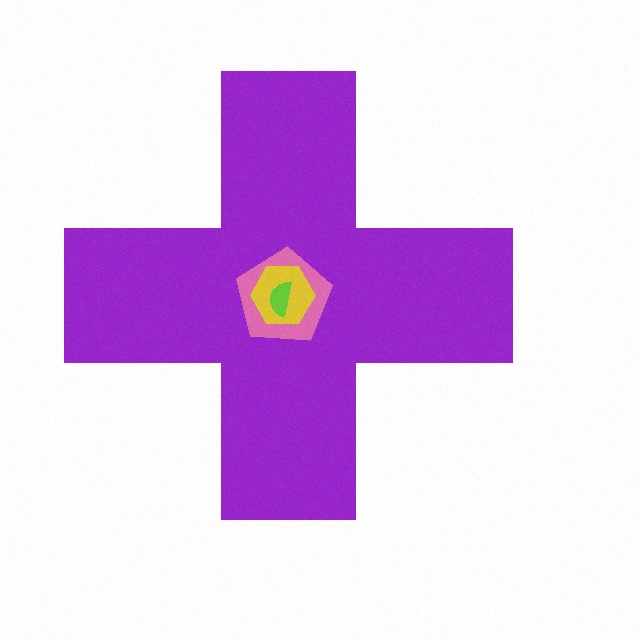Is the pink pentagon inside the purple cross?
Yes.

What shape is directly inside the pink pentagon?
The yellow hexagon.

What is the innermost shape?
The lime semicircle.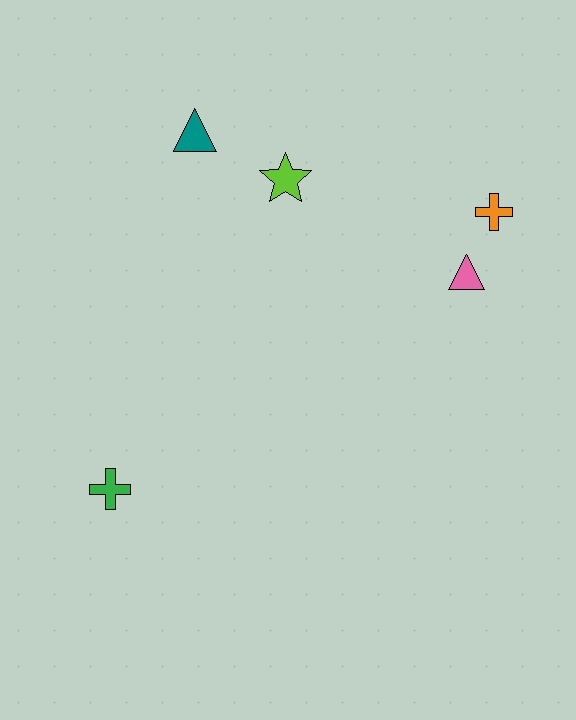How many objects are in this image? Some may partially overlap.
There are 5 objects.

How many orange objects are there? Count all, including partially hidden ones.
There is 1 orange object.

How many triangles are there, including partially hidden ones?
There are 2 triangles.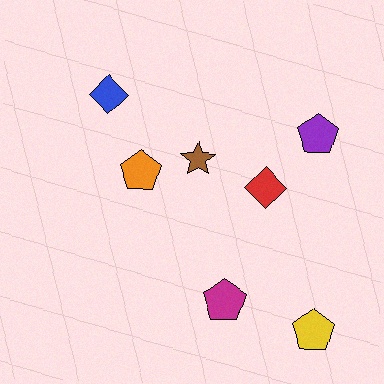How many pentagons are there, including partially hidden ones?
There are 4 pentagons.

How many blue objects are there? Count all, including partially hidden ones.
There is 1 blue object.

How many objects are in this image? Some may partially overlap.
There are 7 objects.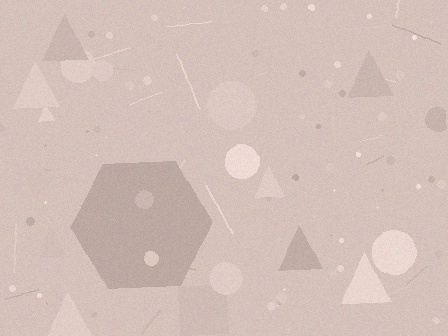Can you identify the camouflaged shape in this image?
The camouflaged shape is a hexagon.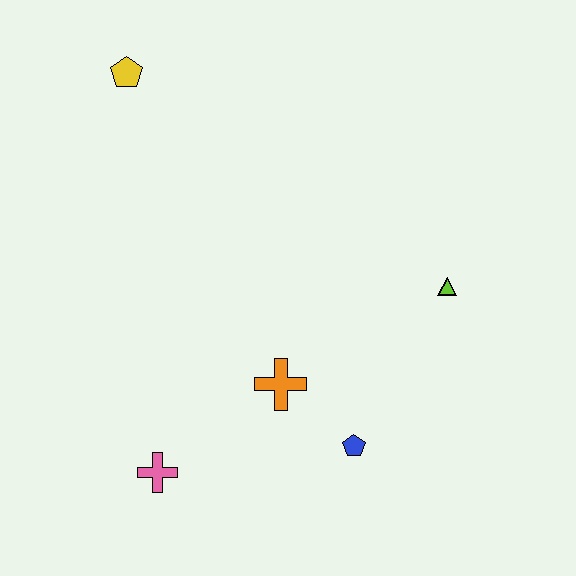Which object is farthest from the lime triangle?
The yellow pentagon is farthest from the lime triangle.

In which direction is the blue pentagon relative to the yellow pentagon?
The blue pentagon is below the yellow pentagon.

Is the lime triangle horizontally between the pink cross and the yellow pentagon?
No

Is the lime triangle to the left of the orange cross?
No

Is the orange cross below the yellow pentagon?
Yes